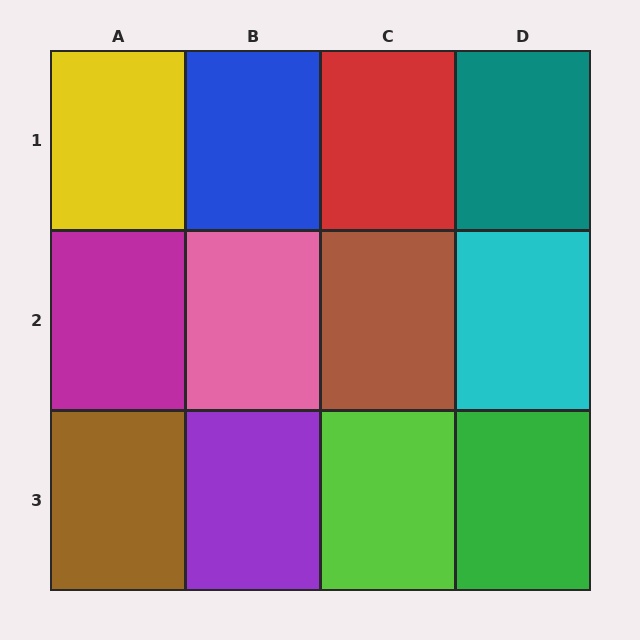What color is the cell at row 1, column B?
Blue.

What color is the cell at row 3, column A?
Brown.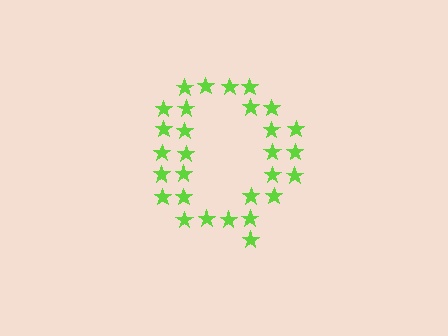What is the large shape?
The large shape is the letter Q.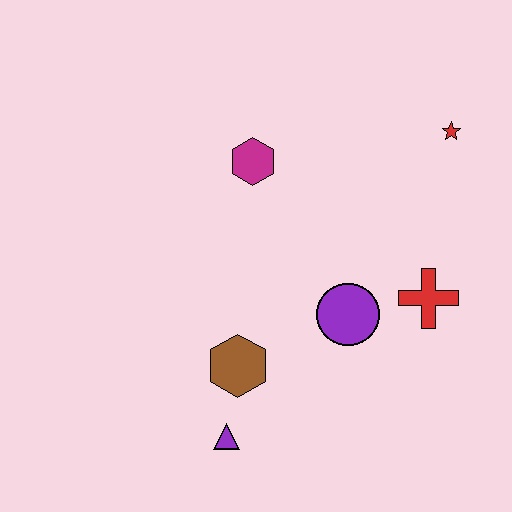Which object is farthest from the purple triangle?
The red star is farthest from the purple triangle.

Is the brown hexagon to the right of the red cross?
No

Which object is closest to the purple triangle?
The brown hexagon is closest to the purple triangle.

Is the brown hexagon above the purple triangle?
Yes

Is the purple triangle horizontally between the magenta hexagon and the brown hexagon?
No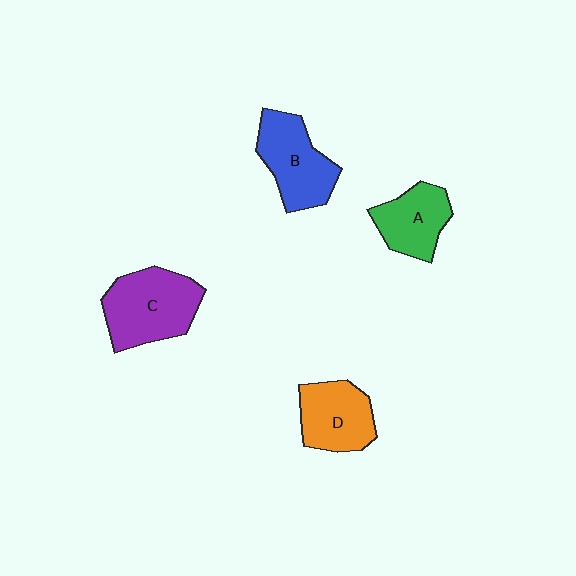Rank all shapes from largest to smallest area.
From largest to smallest: C (purple), B (blue), D (orange), A (green).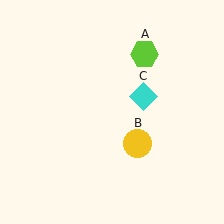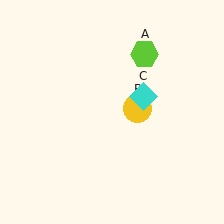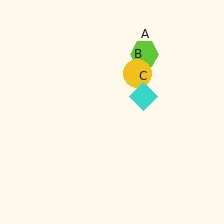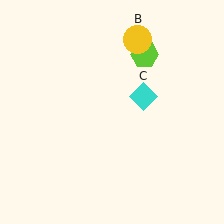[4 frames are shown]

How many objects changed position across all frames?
1 object changed position: yellow circle (object B).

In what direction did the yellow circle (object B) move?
The yellow circle (object B) moved up.